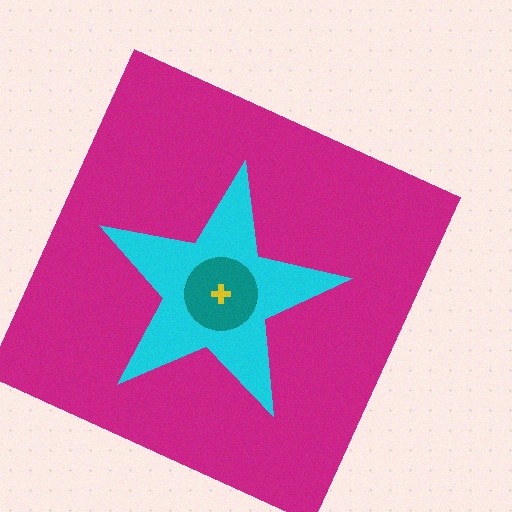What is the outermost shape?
The magenta square.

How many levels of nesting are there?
4.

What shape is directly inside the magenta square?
The cyan star.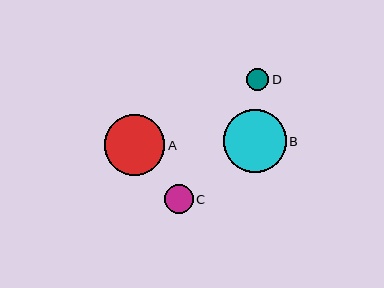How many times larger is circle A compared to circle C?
Circle A is approximately 2.1 times the size of circle C.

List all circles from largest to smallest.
From largest to smallest: B, A, C, D.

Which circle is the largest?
Circle B is the largest with a size of approximately 63 pixels.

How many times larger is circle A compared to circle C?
Circle A is approximately 2.1 times the size of circle C.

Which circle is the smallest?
Circle D is the smallest with a size of approximately 22 pixels.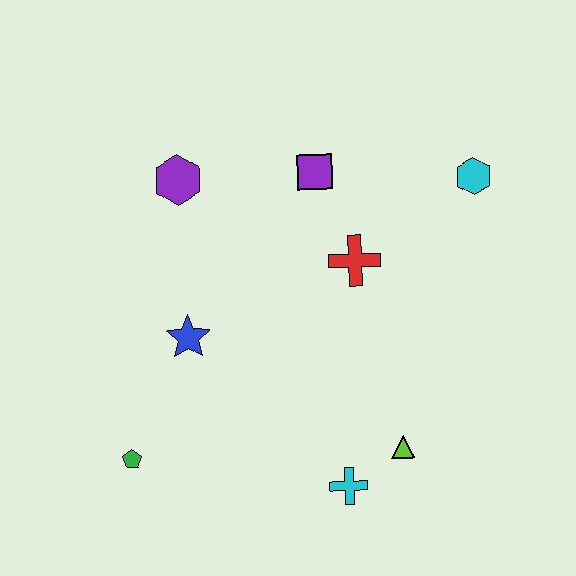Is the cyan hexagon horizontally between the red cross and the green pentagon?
No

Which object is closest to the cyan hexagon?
The red cross is closest to the cyan hexagon.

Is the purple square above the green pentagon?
Yes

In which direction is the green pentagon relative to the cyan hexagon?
The green pentagon is to the left of the cyan hexagon.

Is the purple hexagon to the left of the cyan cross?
Yes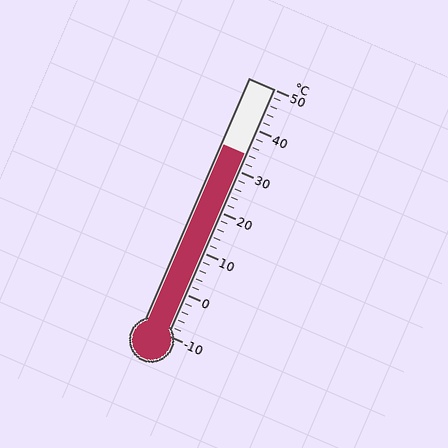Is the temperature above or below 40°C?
The temperature is below 40°C.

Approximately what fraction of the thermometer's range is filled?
The thermometer is filled to approximately 75% of its range.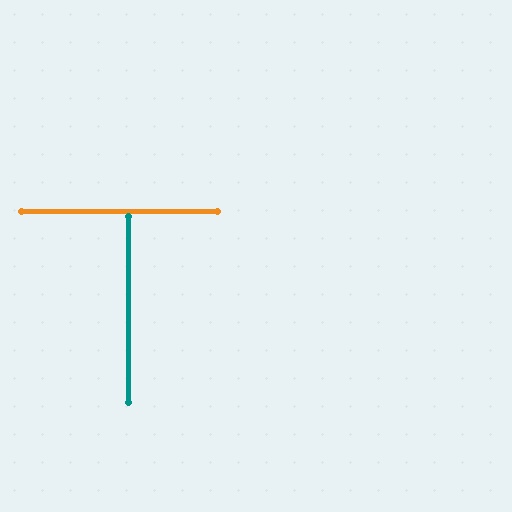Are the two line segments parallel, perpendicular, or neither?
Perpendicular — they meet at approximately 90°.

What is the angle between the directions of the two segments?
Approximately 90 degrees.